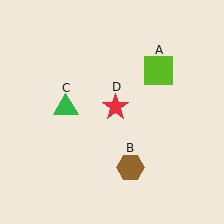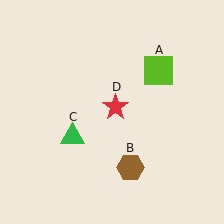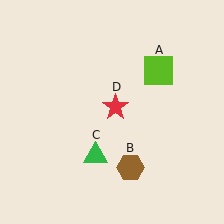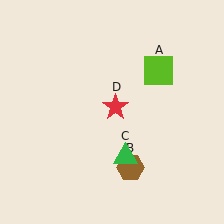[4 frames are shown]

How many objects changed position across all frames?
1 object changed position: green triangle (object C).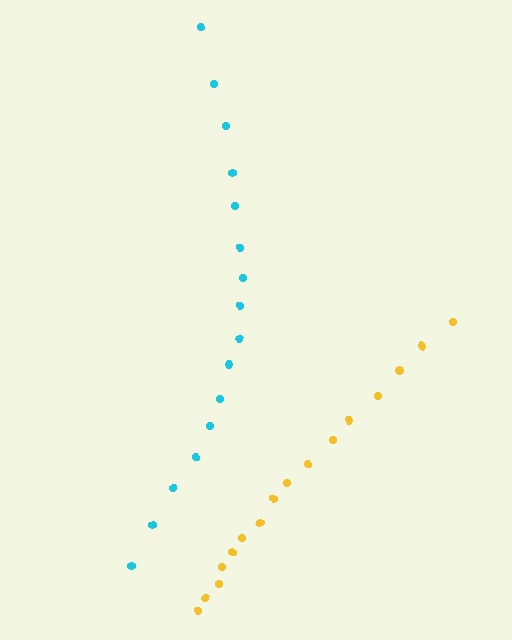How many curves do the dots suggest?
There are 2 distinct paths.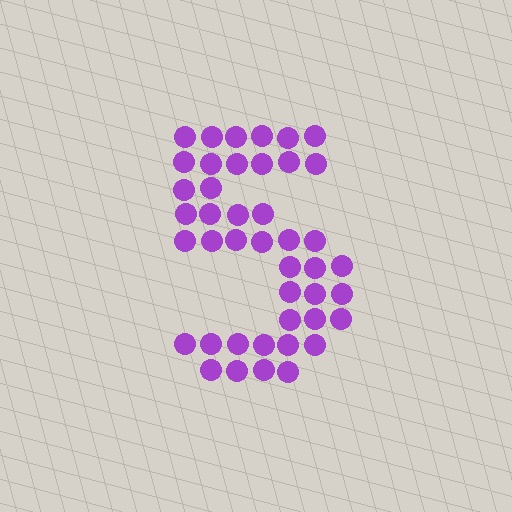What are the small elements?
The small elements are circles.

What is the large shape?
The large shape is the digit 5.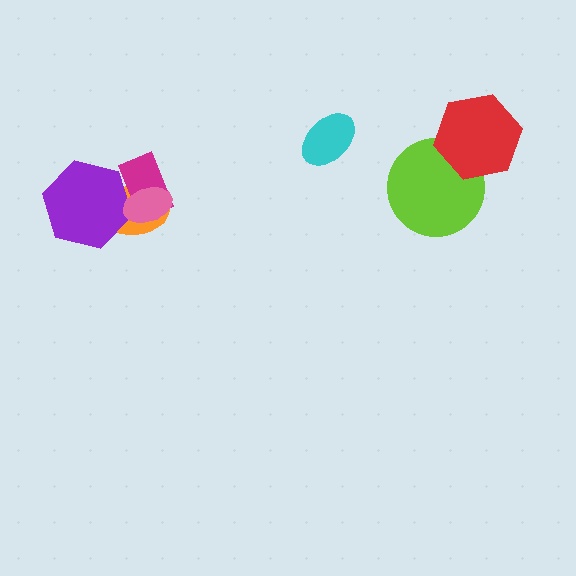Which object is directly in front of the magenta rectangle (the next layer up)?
The purple hexagon is directly in front of the magenta rectangle.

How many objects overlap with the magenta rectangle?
3 objects overlap with the magenta rectangle.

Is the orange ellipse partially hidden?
Yes, it is partially covered by another shape.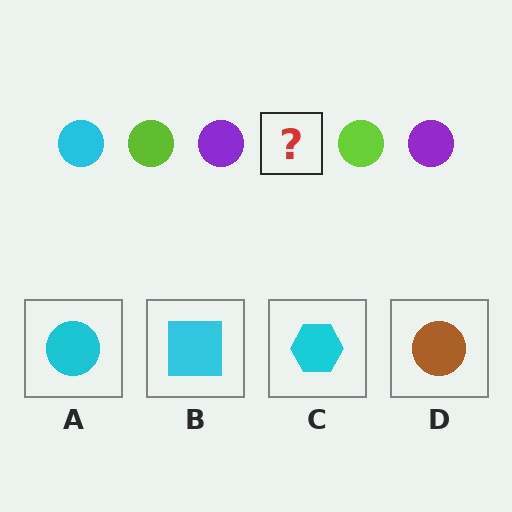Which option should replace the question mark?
Option A.